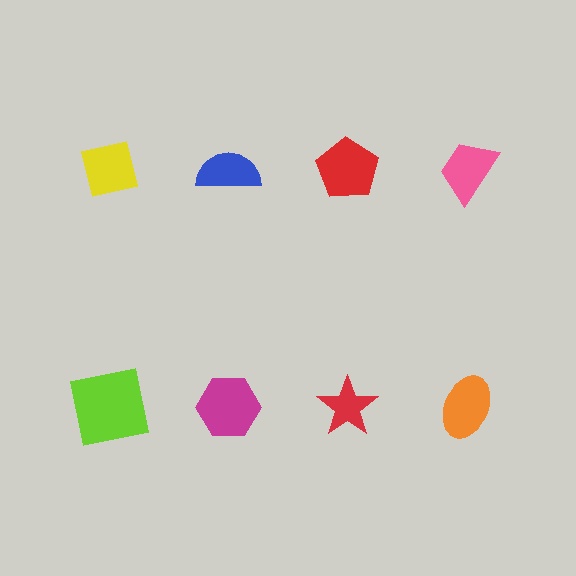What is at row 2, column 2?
A magenta hexagon.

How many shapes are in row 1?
4 shapes.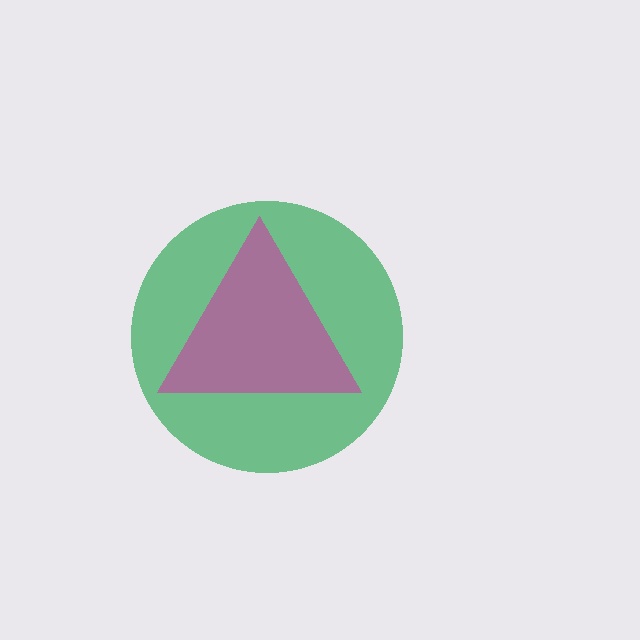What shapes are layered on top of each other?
The layered shapes are: a green circle, a magenta triangle.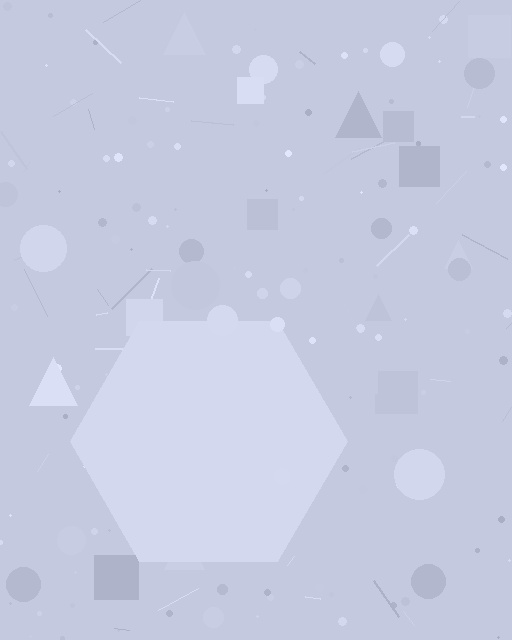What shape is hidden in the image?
A hexagon is hidden in the image.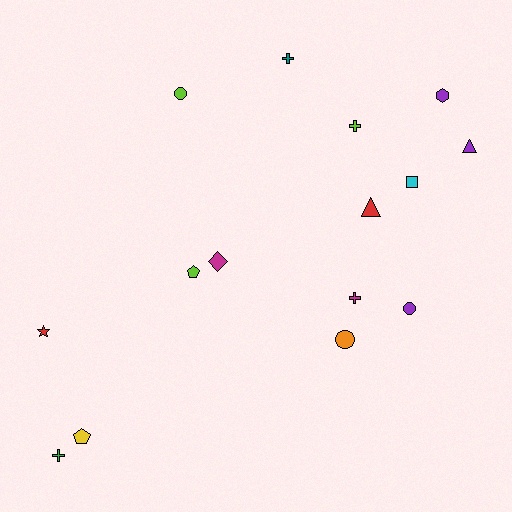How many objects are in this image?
There are 15 objects.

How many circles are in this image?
There are 3 circles.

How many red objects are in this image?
There are 2 red objects.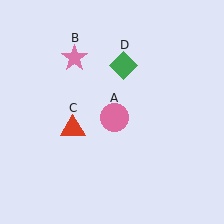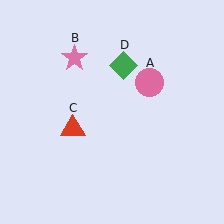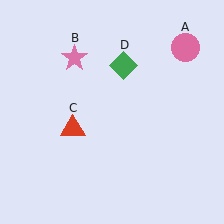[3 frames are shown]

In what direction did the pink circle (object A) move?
The pink circle (object A) moved up and to the right.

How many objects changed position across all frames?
1 object changed position: pink circle (object A).